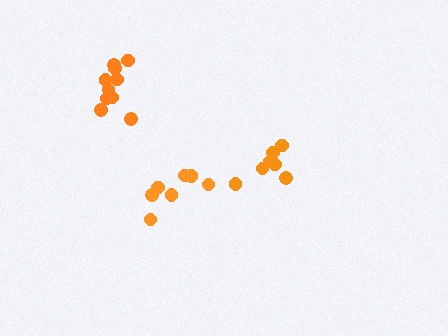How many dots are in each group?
Group 1: 7 dots, Group 2: 10 dots, Group 3: 7 dots (24 total).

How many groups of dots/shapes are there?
There are 3 groups.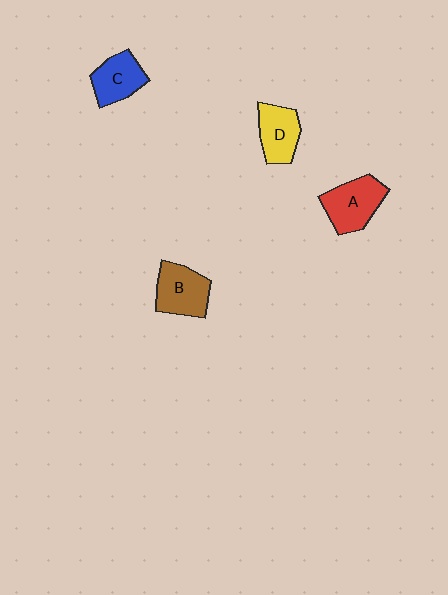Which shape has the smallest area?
Shape C (blue).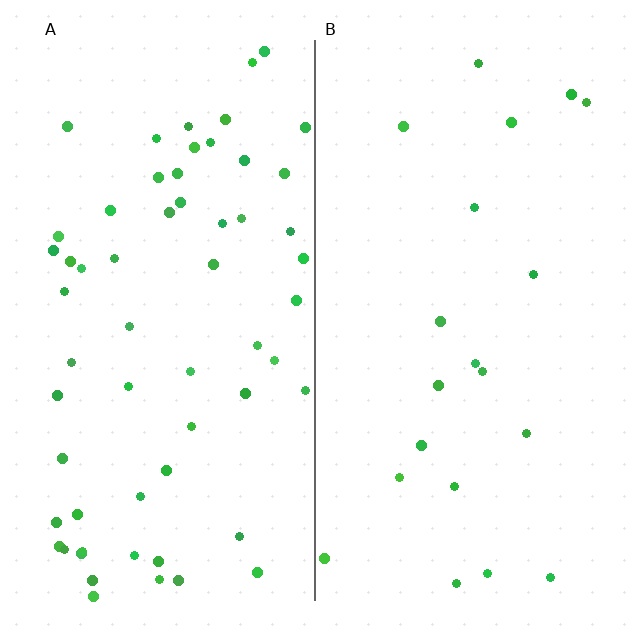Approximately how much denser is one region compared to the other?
Approximately 3.0× — region A over region B.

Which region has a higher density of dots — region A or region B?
A (the left).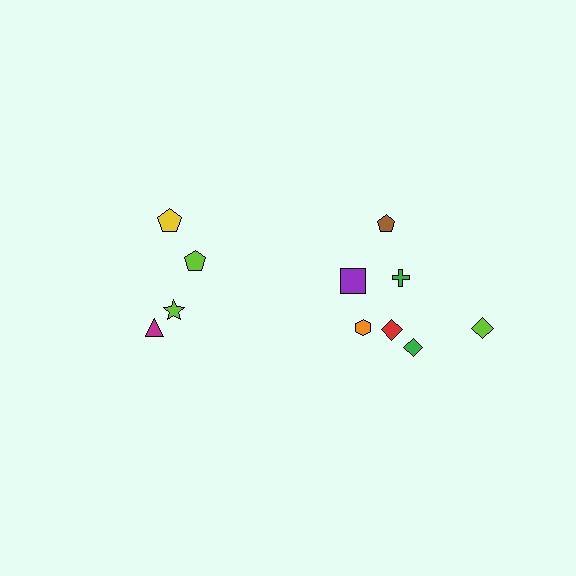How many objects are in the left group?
There are 4 objects.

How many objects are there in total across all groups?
There are 11 objects.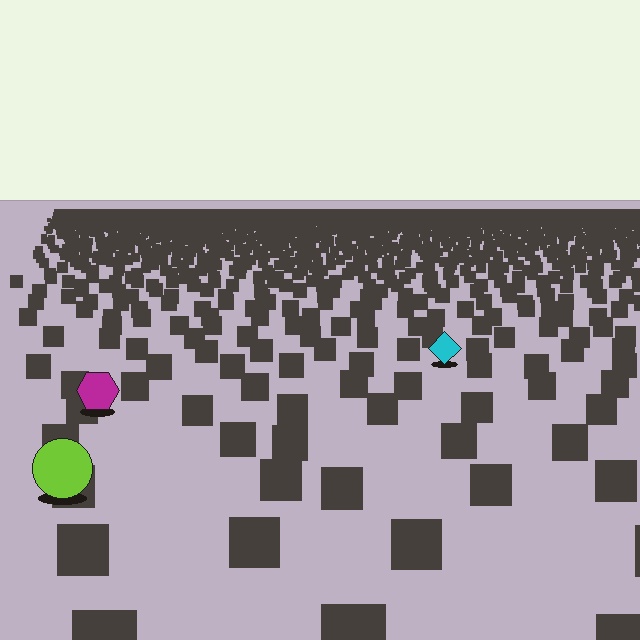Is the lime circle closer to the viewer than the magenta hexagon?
Yes. The lime circle is closer — you can tell from the texture gradient: the ground texture is coarser near it.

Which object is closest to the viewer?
The lime circle is closest. The texture marks near it are larger and more spread out.